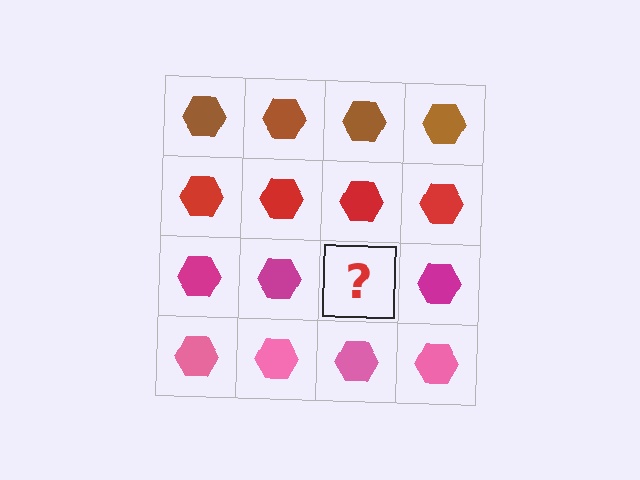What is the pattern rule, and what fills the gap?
The rule is that each row has a consistent color. The gap should be filled with a magenta hexagon.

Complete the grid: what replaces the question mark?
The question mark should be replaced with a magenta hexagon.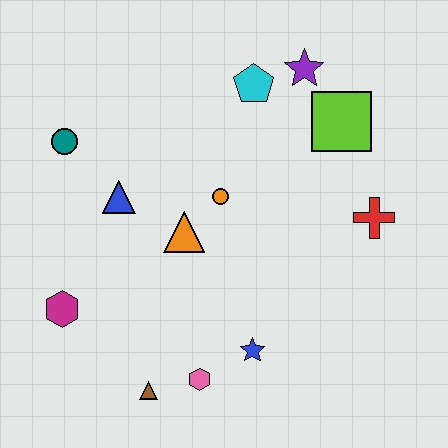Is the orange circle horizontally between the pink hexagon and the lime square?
Yes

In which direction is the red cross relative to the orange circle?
The red cross is to the right of the orange circle.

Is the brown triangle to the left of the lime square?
Yes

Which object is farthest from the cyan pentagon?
The brown triangle is farthest from the cyan pentagon.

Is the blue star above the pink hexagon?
Yes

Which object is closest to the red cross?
The lime square is closest to the red cross.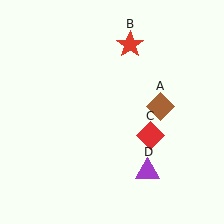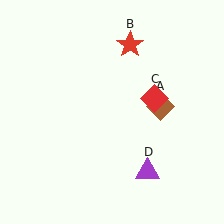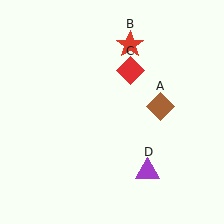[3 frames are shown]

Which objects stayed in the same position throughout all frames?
Brown diamond (object A) and red star (object B) and purple triangle (object D) remained stationary.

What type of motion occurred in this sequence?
The red diamond (object C) rotated counterclockwise around the center of the scene.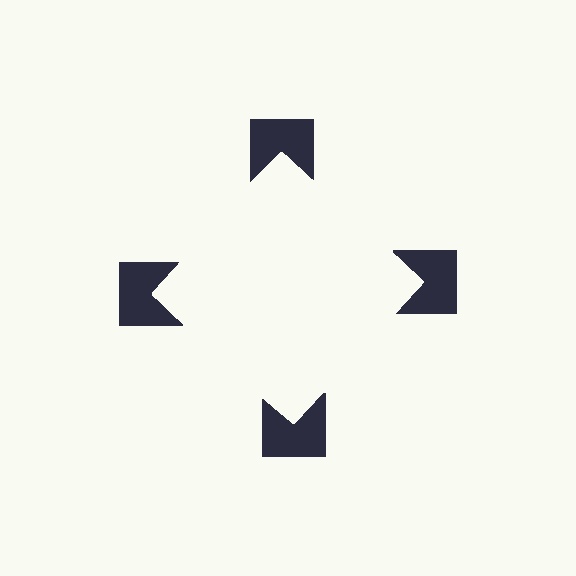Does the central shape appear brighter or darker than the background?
It typically appears slightly brighter than the background, even though no actual brightness change is drawn.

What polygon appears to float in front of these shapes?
An illusory square — its edges are inferred from the aligned wedge cuts in the notched squares, not physically drawn.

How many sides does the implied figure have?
4 sides.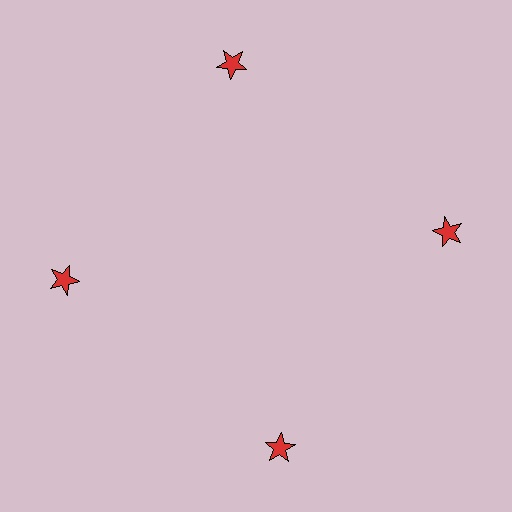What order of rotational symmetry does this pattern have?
This pattern has 4-fold rotational symmetry.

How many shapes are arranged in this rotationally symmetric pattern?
There are 4 shapes, arranged in 4 groups of 1.